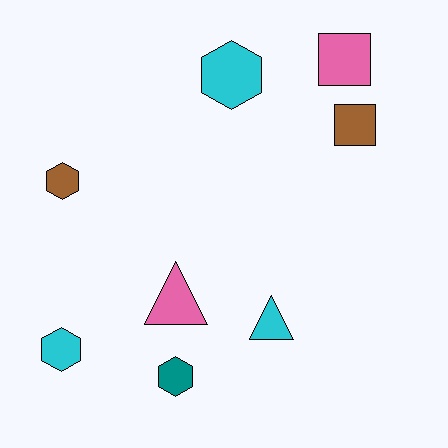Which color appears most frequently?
Cyan, with 3 objects.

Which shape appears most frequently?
Hexagon, with 4 objects.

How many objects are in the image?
There are 8 objects.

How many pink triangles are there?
There is 1 pink triangle.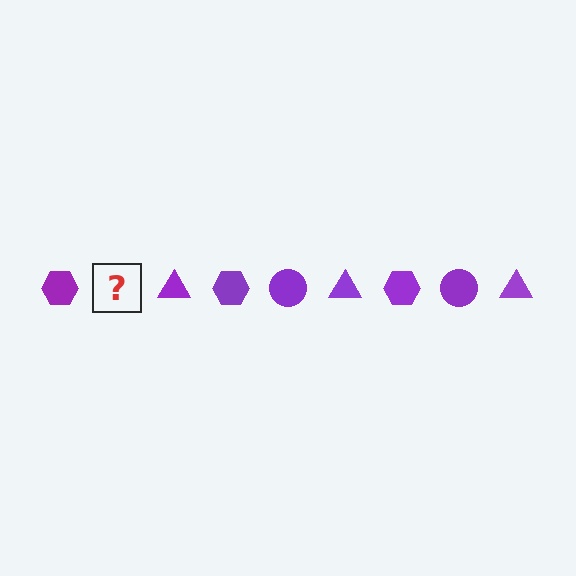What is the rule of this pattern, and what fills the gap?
The rule is that the pattern cycles through hexagon, circle, triangle shapes in purple. The gap should be filled with a purple circle.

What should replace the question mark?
The question mark should be replaced with a purple circle.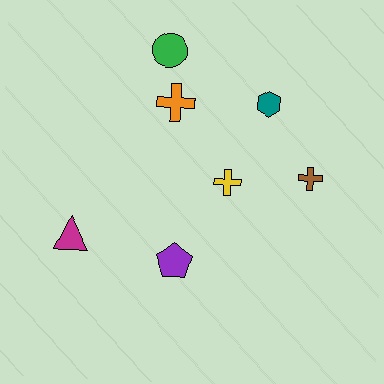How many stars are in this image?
There are no stars.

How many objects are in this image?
There are 7 objects.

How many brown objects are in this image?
There is 1 brown object.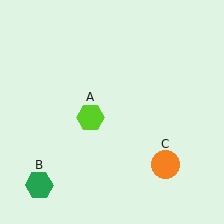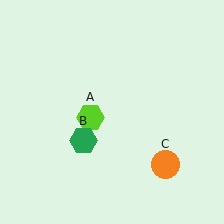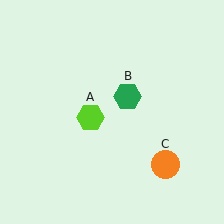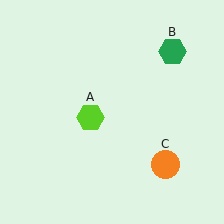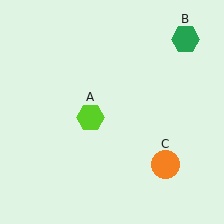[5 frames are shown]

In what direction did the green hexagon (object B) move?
The green hexagon (object B) moved up and to the right.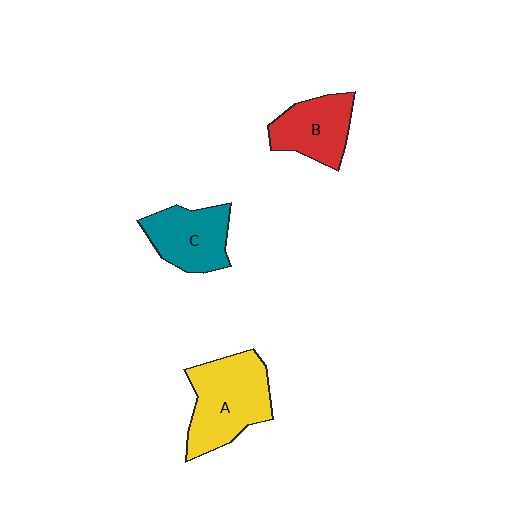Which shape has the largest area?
Shape A (yellow).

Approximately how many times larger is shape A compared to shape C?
Approximately 1.4 times.